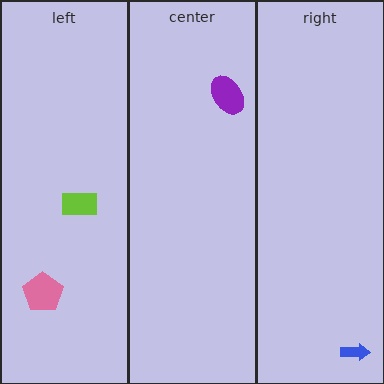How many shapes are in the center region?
1.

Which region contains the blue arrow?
The right region.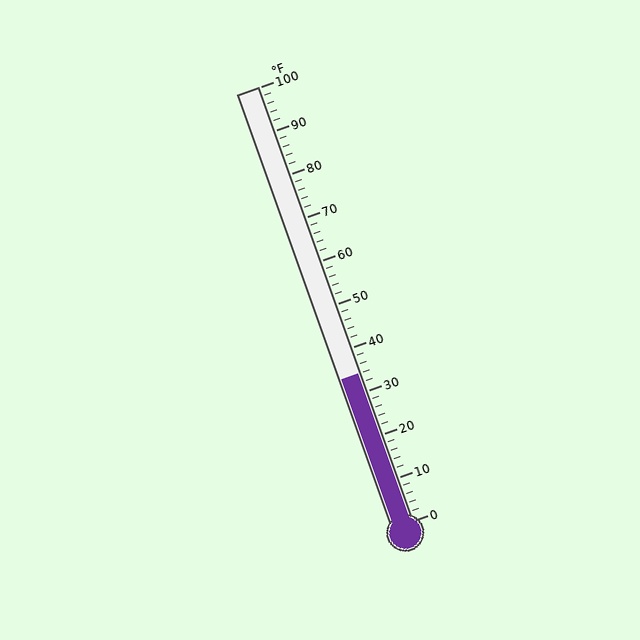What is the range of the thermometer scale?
The thermometer scale ranges from 0°F to 100°F.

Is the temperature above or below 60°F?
The temperature is below 60°F.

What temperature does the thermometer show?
The thermometer shows approximately 34°F.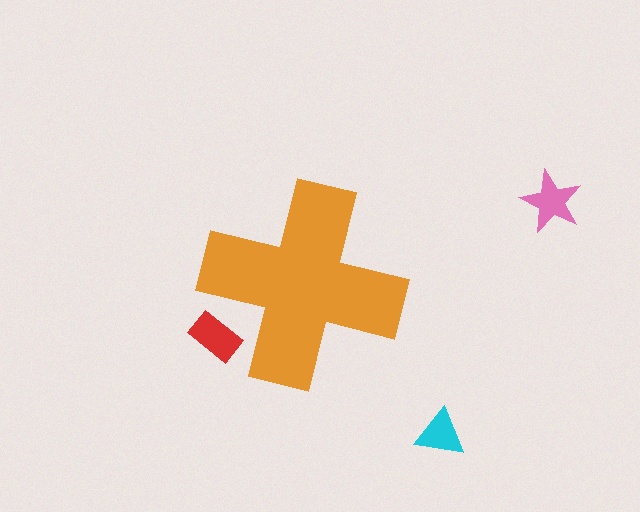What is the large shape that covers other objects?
An orange cross.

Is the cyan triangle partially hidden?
No, the cyan triangle is fully visible.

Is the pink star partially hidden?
No, the pink star is fully visible.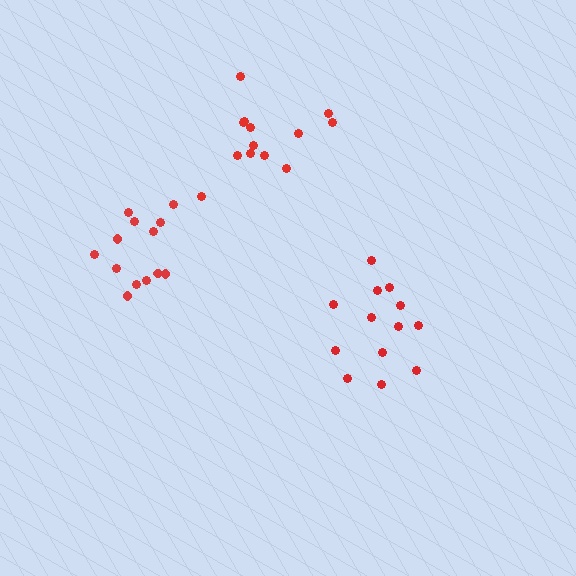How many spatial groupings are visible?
There are 3 spatial groupings.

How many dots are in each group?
Group 1: 13 dots, Group 2: 13 dots, Group 3: 13 dots (39 total).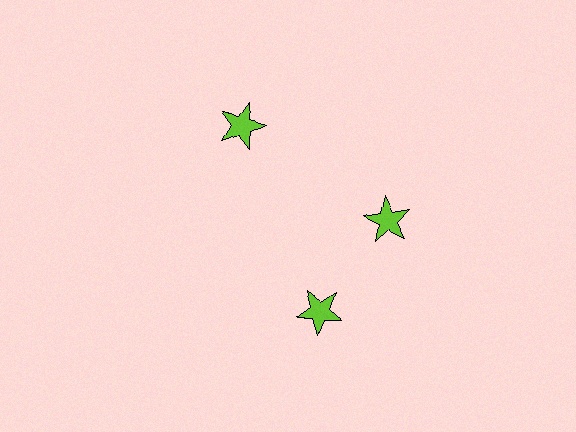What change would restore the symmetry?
The symmetry would be restored by rotating it back into even spacing with its neighbors so that all 3 stars sit at equal angles and equal distance from the center.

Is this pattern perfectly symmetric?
No. The 3 lime stars are arranged in a ring, but one element near the 7 o'clock position is rotated out of alignment along the ring, breaking the 3-fold rotational symmetry.